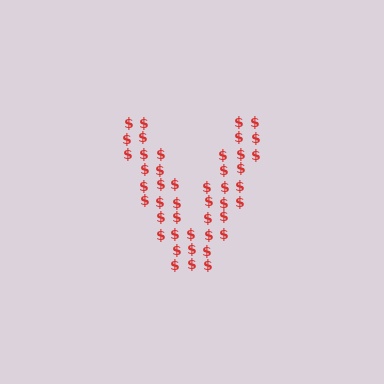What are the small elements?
The small elements are dollar signs.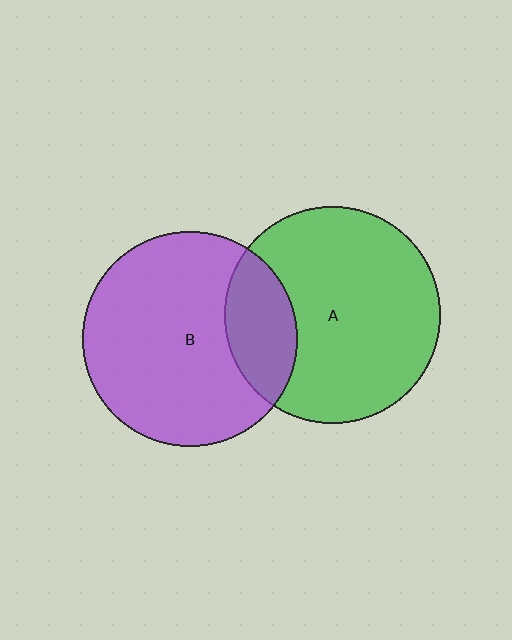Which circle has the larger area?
Circle A (green).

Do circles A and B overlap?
Yes.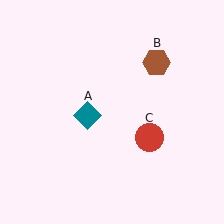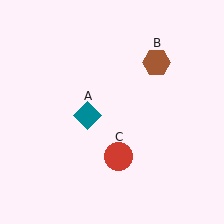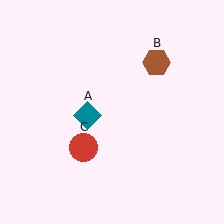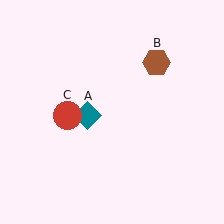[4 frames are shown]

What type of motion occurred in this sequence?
The red circle (object C) rotated clockwise around the center of the scene.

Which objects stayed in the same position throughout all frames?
Teal diamond (object A) and brown hexagon (object B) remained stationary.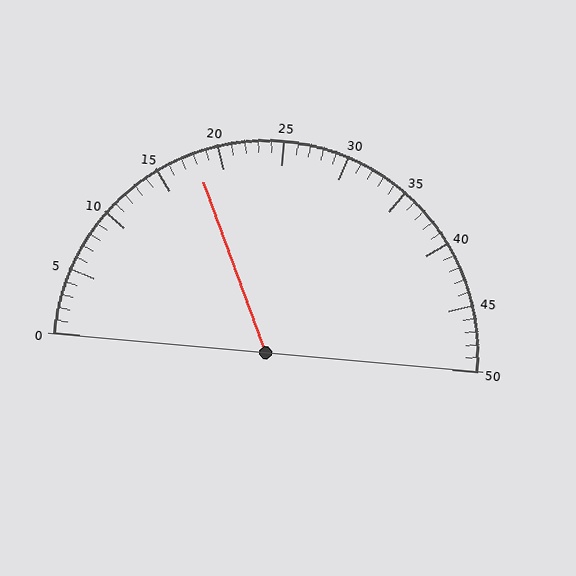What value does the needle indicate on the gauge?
The needle indicates approximately 18.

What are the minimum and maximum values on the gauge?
The gauge ranges from 0 to 50.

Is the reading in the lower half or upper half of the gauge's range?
The reading is in the lower half of the range (0 to 50).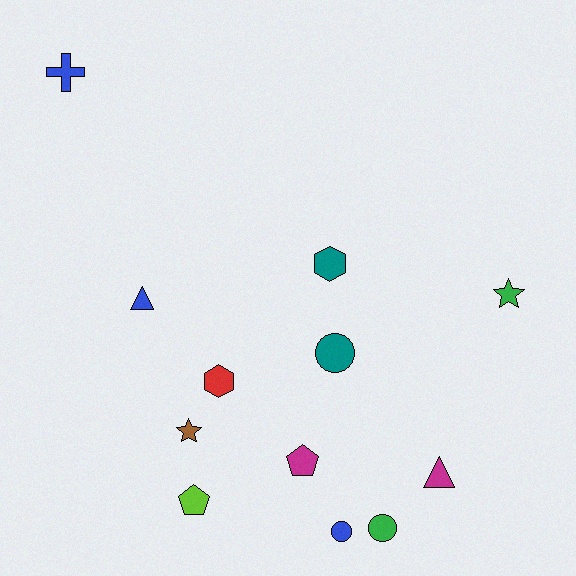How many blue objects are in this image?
There are 3 blue objects.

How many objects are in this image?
There are 12 objects.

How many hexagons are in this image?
There are 2 hexagons.